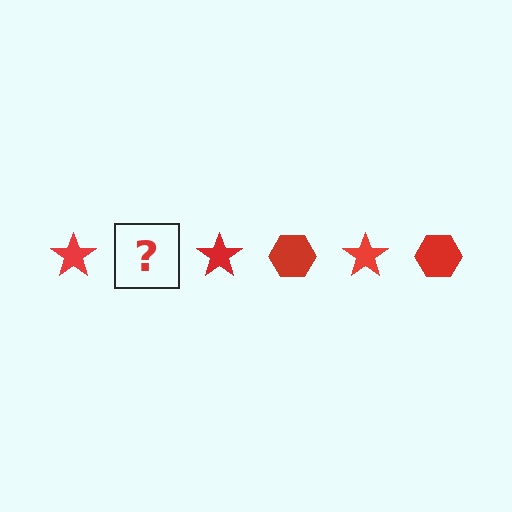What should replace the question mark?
The question mark should be replaced with a red hexagon.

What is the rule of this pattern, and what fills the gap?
The rule is that the pattern cycles through star, hexagon shapes in red. The gap should be filled with a red hexagon.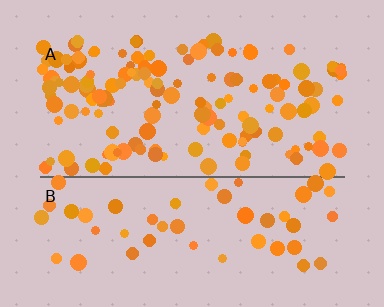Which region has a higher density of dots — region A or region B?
A (the top).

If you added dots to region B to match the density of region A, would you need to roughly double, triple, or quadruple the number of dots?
Approximately double.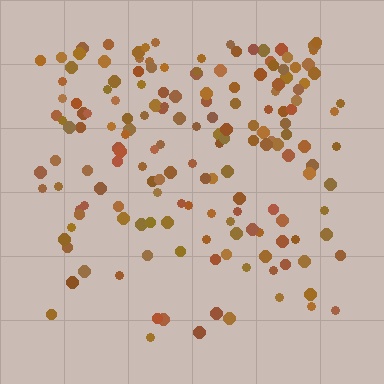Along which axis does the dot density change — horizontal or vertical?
Vertical.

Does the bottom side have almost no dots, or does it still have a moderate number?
Still a moderate number, just noticeably fewer than the top.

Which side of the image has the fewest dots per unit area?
The bottom.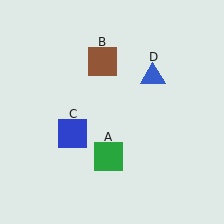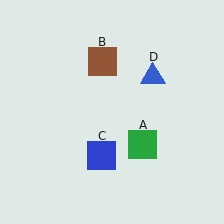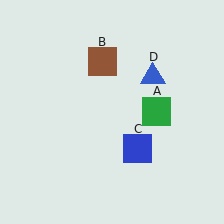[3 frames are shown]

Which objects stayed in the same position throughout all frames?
Brown square (object B) and blue triangle (object D) remained stationary.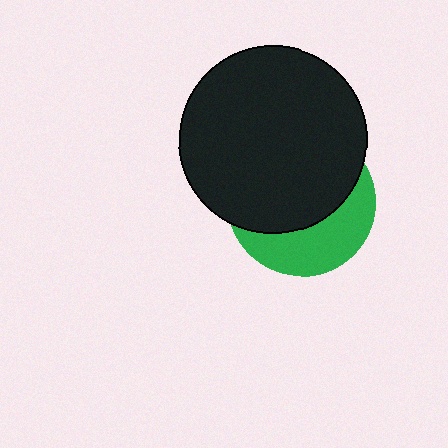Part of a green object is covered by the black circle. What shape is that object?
It is a circle.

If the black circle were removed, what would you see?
You would see the complete green circle.